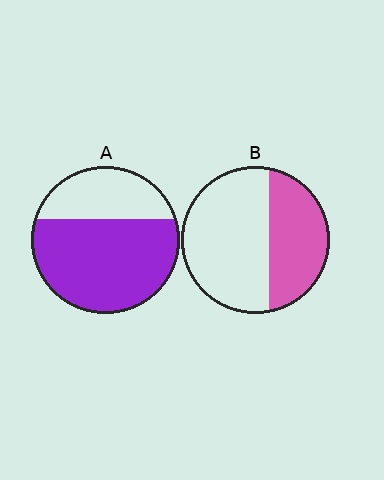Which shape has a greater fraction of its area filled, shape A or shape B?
Shape A.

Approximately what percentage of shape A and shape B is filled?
A is approximately 70% and B is approximately 40%.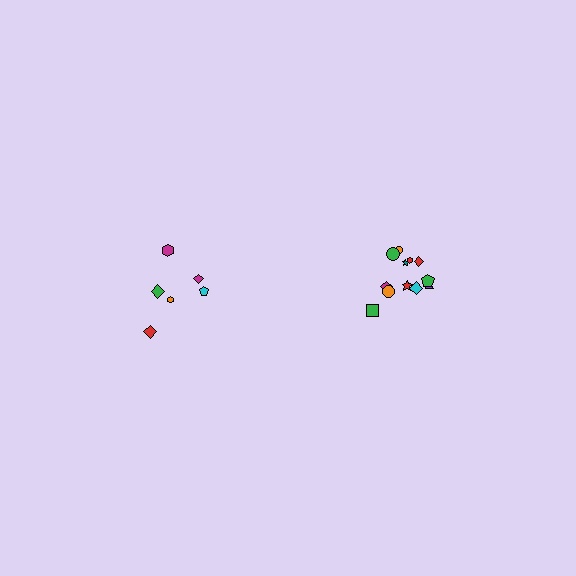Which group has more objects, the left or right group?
The right group.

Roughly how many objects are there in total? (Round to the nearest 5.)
Roughly 20 objects in total.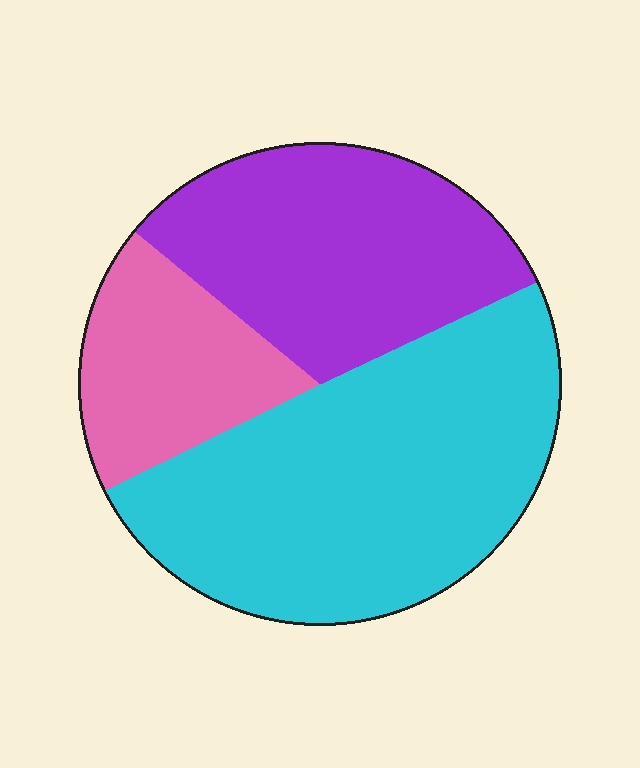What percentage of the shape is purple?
Purple covers around 30% of the shape.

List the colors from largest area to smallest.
From largest to smallest: cyan, purple, pink.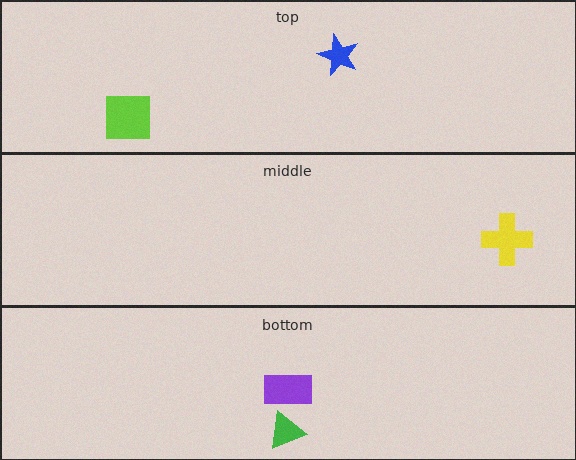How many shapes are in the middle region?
1.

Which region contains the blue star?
The top region.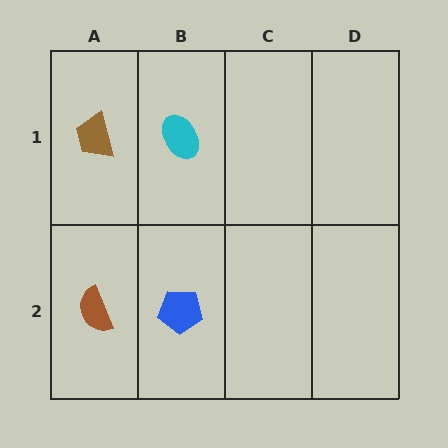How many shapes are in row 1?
2 shapes.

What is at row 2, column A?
A brown semicircle.